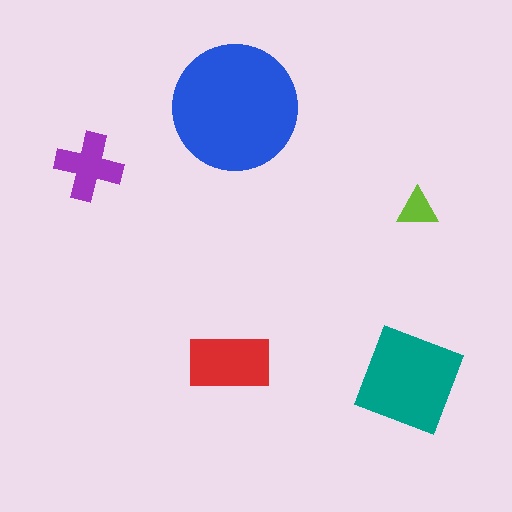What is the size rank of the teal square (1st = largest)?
2nd.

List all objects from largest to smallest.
The blue circle, the teal square, the red rectangle, the purple cross, the lime triangle.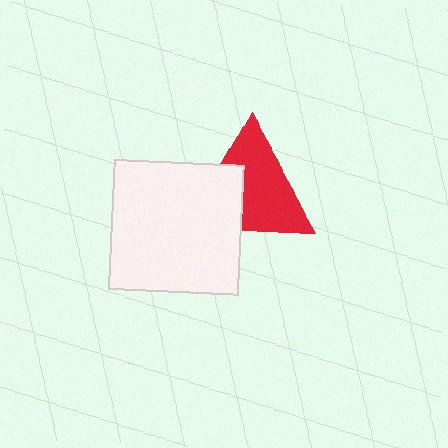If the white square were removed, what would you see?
You would see the complete red triangle.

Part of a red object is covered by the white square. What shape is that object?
It is a triangle.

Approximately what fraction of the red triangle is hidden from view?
Roughly 35% of the red triangle is hidden behind the white square.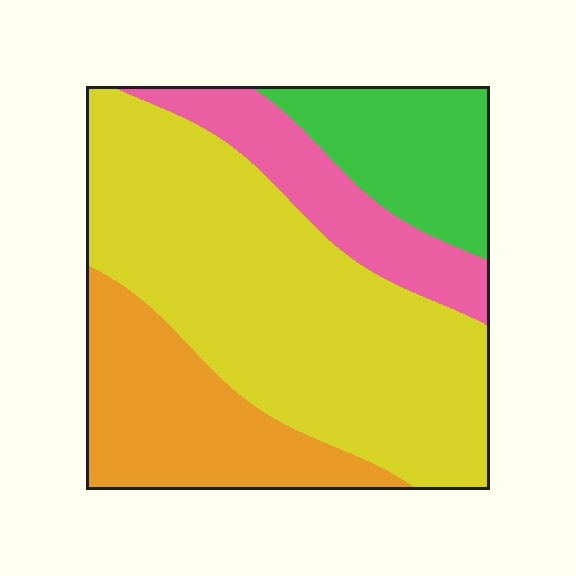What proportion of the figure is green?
Green takes up less than a quarter of the figure.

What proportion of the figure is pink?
Pink takes up about one eighth (1/8) of the figure.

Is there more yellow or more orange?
Yellow.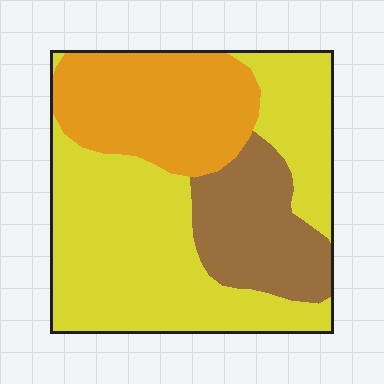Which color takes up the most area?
Yellow, at roughly 55%.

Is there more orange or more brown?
Orange.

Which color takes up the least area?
Brown, at roughly 20%.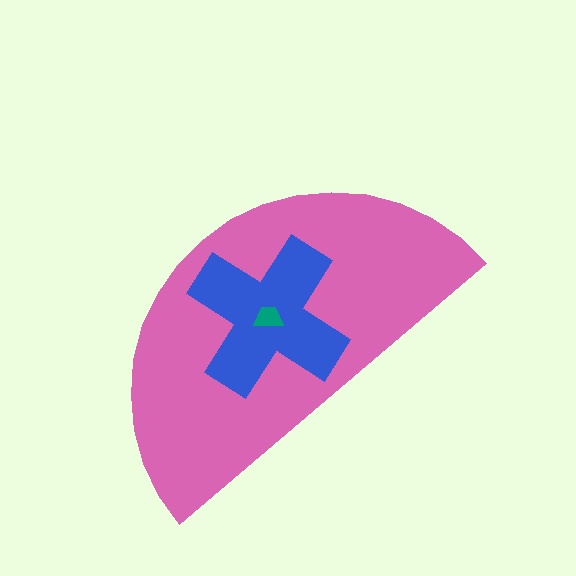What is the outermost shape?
The pink semicircle.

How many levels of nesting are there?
3.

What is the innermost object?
The teal trapezoid.